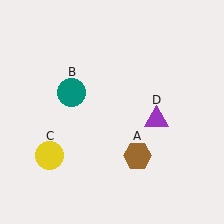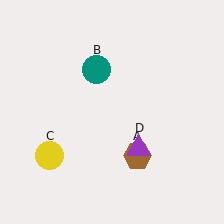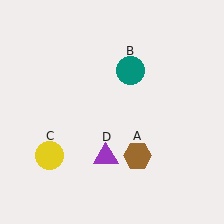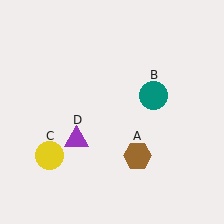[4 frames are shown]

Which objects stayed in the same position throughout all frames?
Brown hexagon (object A) and yellow circle (object C) remained stationary.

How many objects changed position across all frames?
2 objects changed position: teal circle (object B), purple triangle (object D).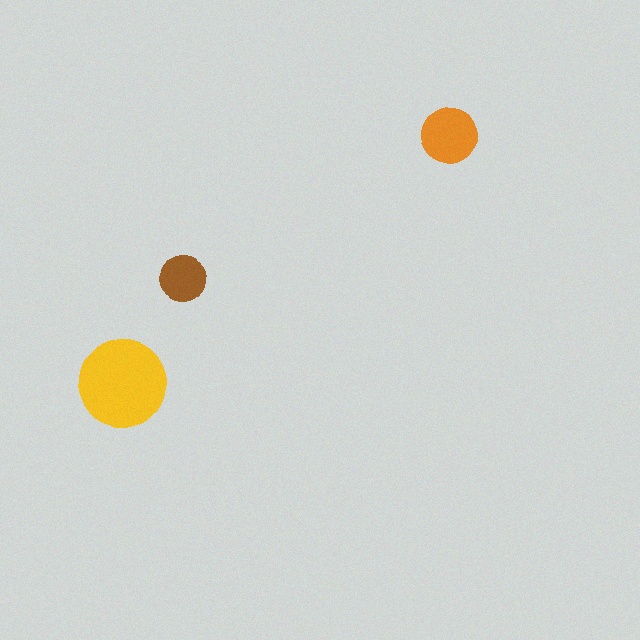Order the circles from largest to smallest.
the yellow one, the orange one, the brown one.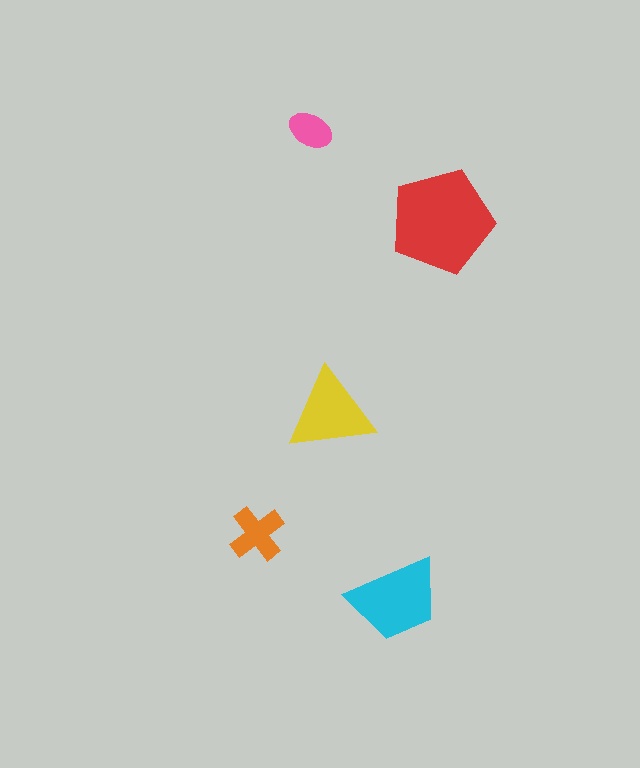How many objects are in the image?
There are 5 objects in the image.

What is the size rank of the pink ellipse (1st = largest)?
5th.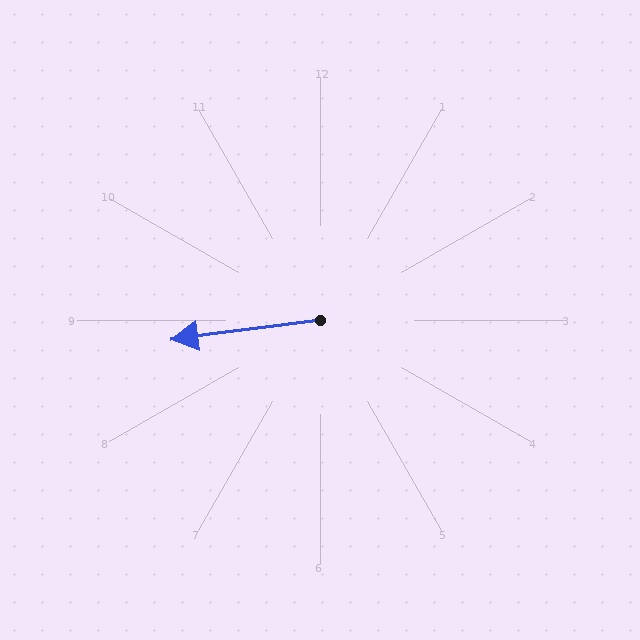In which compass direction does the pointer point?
West.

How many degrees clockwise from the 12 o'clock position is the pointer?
Approximately 263 degrees.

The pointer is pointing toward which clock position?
Roughly 9 o'clock.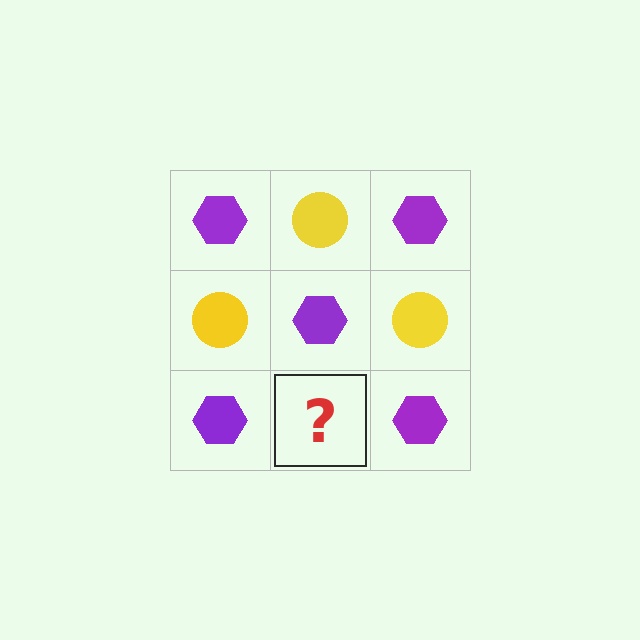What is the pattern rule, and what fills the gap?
The rule is that it alternates purple hexagon and yellow circle in a checkerboard pattern. The gap should be filled with a yellow circle.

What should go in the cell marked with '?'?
The missing cell should contain a yellow circle.